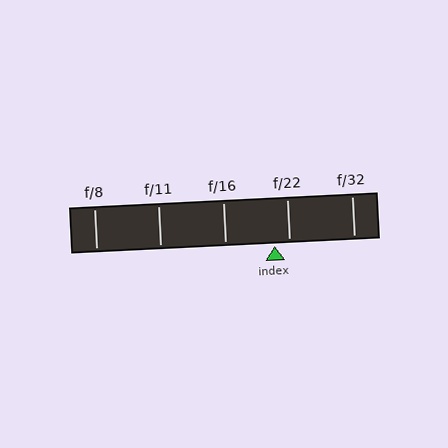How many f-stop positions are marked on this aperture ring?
There are 5 f-stop positions marked.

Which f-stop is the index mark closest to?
The index mark is closest to f/22.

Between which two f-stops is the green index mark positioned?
The index mark is between f/16 and f/22.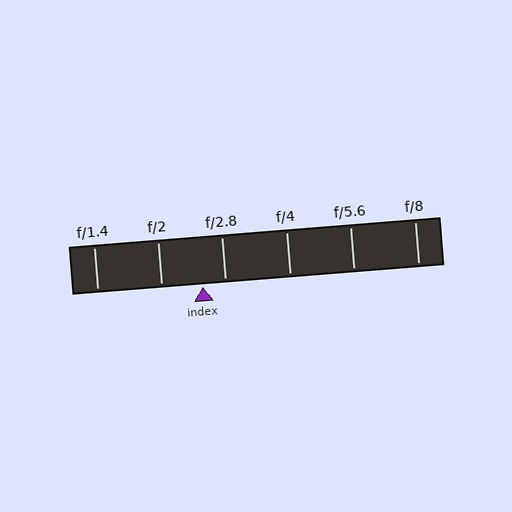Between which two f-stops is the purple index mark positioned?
The index mark is between f/2 and f/2.8.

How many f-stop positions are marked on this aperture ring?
There are 6 f-stop positions marked.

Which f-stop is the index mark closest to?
The index mark is closest to f/2.8.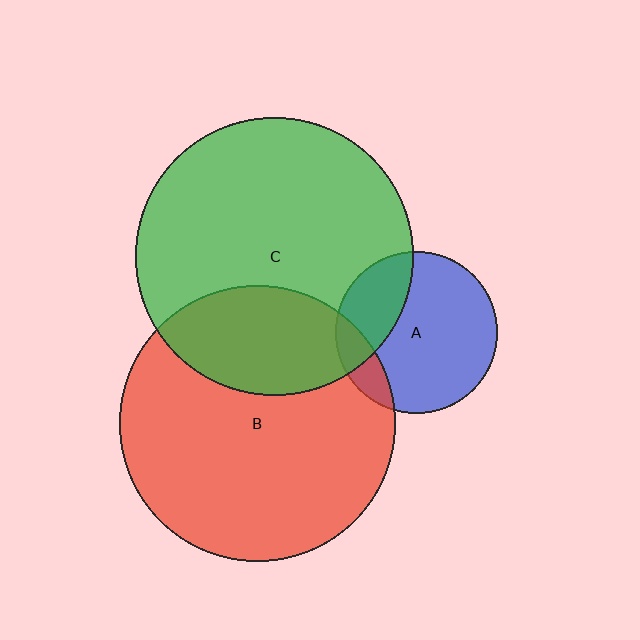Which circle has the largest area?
Circle C (green).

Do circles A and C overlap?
Yes.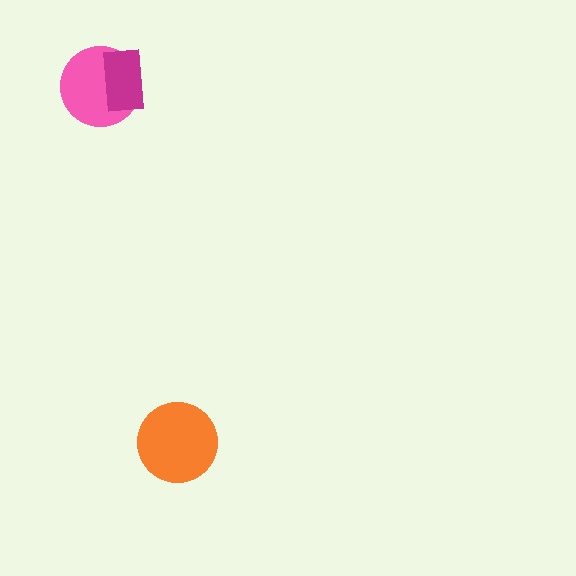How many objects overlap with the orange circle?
0 objects overlap with the orange circle.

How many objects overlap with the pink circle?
1 object overlaps with the pink circle.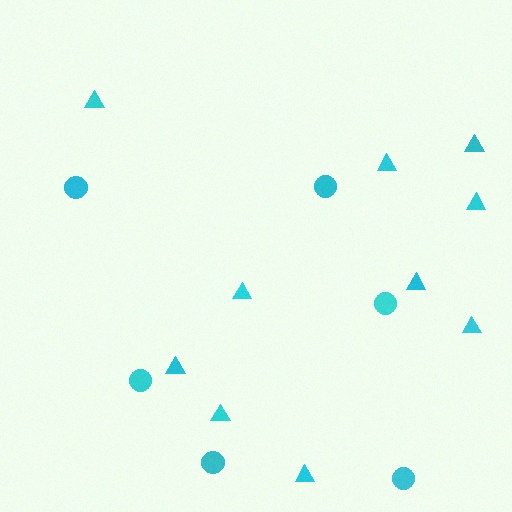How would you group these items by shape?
There are 2 groups: one group of circles (6) and one group of triangles (10).